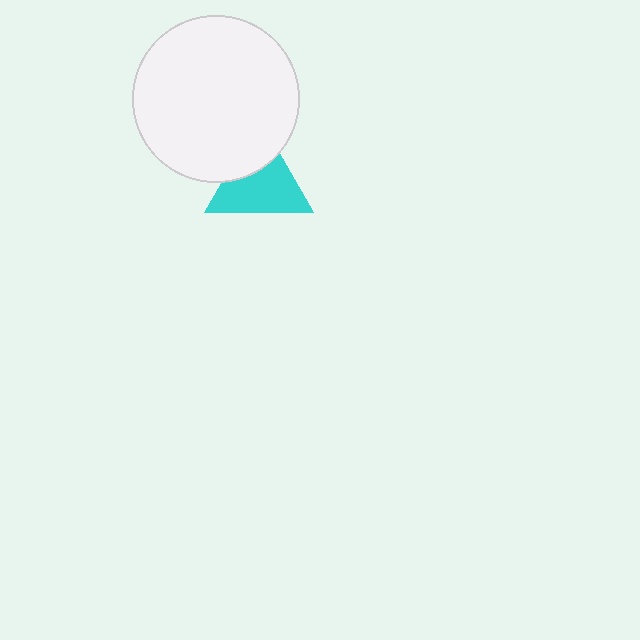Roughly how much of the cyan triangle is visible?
Most of it is visible (roughly 69%).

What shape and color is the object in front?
The object in front is a white circle.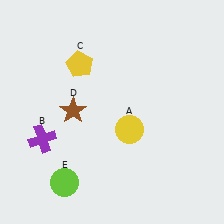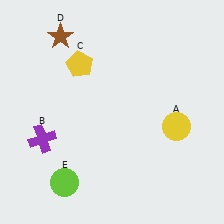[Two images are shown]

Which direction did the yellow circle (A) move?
The yellow circle (A) moved right.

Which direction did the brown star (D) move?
The brown star (D) moved up.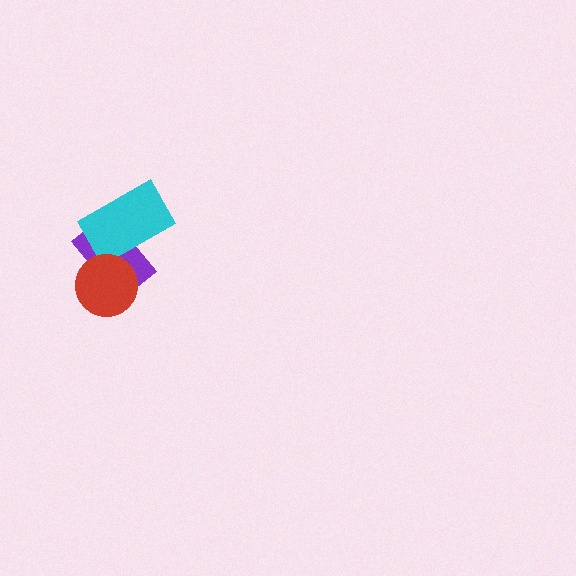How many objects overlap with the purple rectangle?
2 objects overlap with the purple rectangle.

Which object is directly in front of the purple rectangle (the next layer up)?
The cyan rectangle is directly in front of the purple rectangle.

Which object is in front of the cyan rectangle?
The red circle is in front of the cyan rectangle.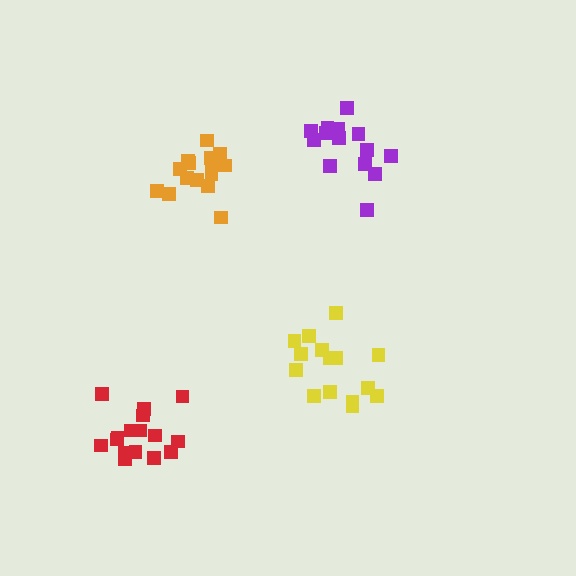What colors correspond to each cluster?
The clusters are colored: purple, yellow, red, orange.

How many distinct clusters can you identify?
There are 4 distinct clusters.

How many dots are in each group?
Group 1: 14 dots, Group 2: 15 dots, Group 3: 16 dots, Group 4: 15 dots (60 total).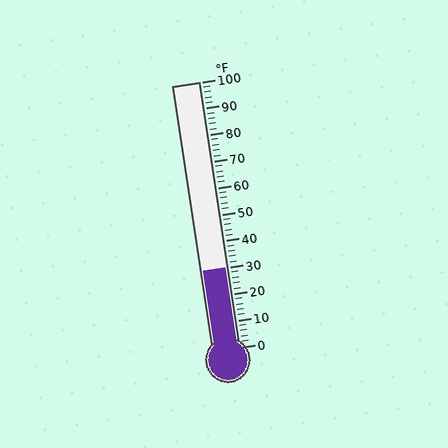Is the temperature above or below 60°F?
The temperature is below 60°F.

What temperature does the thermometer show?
The thermometer shows approximately 30°F.